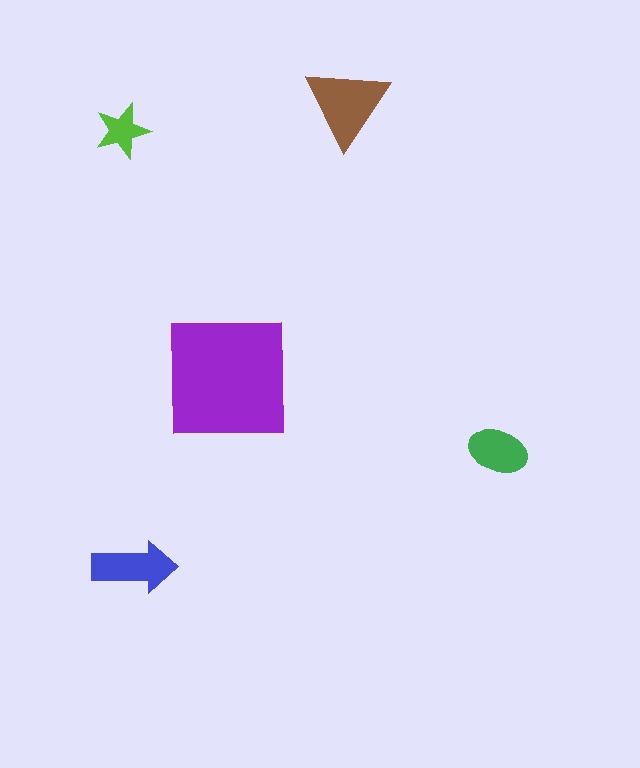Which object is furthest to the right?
The green ellipse is rightmost.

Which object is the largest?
The purple square.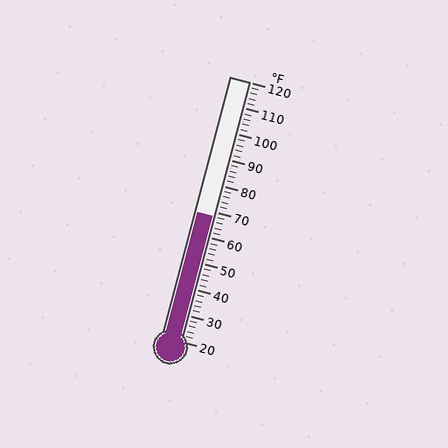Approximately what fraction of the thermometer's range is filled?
The thermometer is filled to approximately 50% of its range.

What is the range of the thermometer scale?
The thermometer scale ranges from 20°F to 120°F.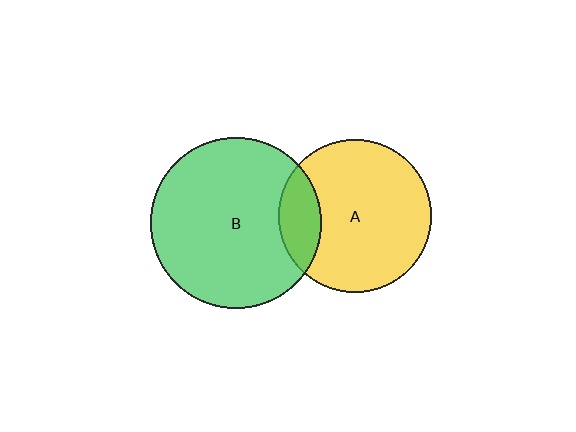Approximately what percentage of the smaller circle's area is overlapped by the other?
Approximately 20%.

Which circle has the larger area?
Circle B (green).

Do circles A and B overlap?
Yes.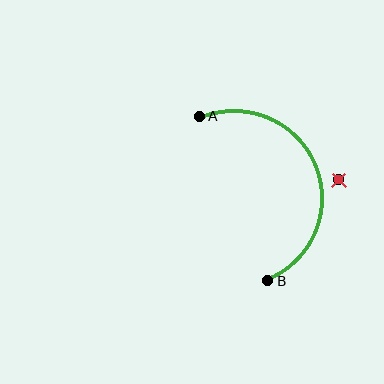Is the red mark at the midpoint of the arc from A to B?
No — the red mark does not lie on the arc at all. It sits slightly outside the curve.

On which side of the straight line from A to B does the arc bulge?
The arc bulges to the right of the straight line connecting A and B.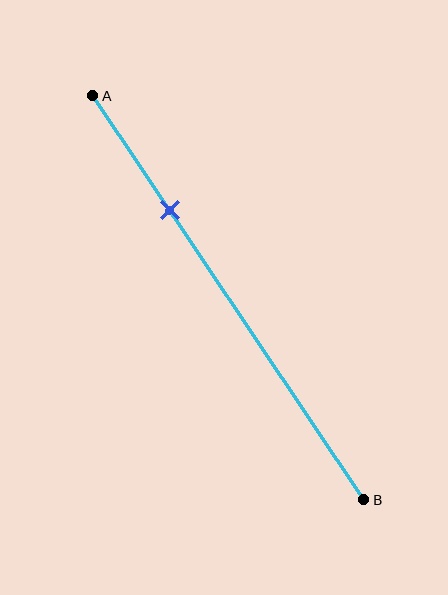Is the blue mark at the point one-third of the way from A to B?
No, the mark is at about 30% from A, not at the 33% one-third point.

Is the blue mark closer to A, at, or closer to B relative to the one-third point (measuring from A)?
The blue mark is closer to point A than the one-third point of segment AB.